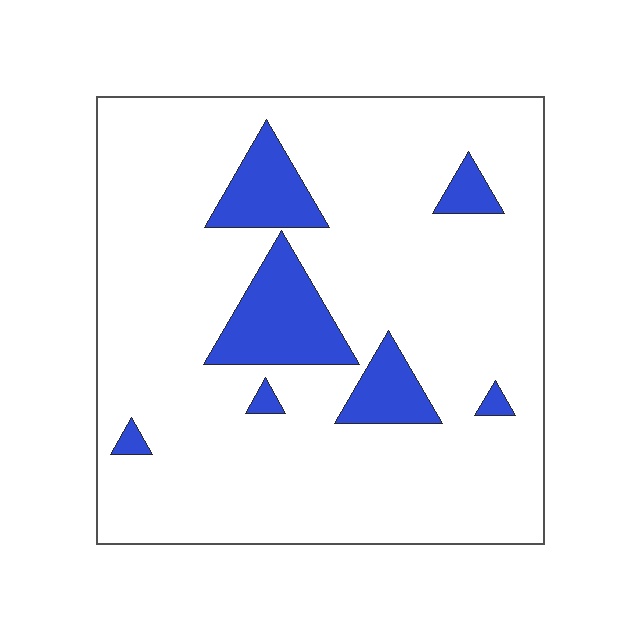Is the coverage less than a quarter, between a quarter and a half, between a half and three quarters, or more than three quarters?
Less than a quarter.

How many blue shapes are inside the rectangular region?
7.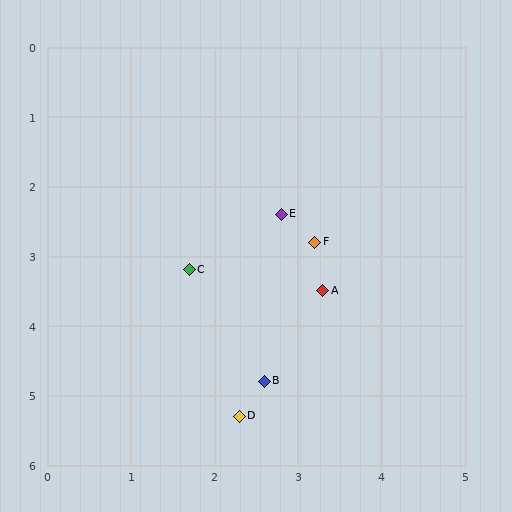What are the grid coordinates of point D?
Point D is at approximately (2.3, 5.3).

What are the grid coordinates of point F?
Point F is at approximately (3.2, 2.8).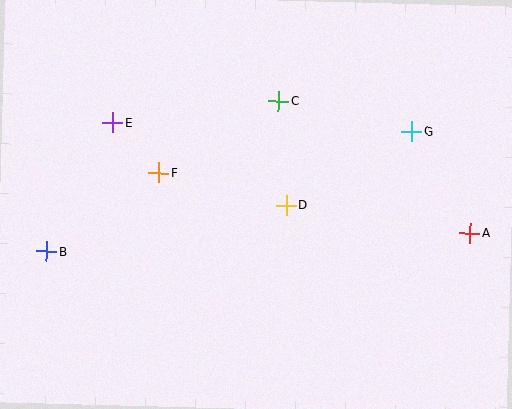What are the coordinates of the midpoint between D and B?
The midpoint between D and B is at (166, 228).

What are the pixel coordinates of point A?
Point A is at (470, 233).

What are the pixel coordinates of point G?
Point G is at (412, 131).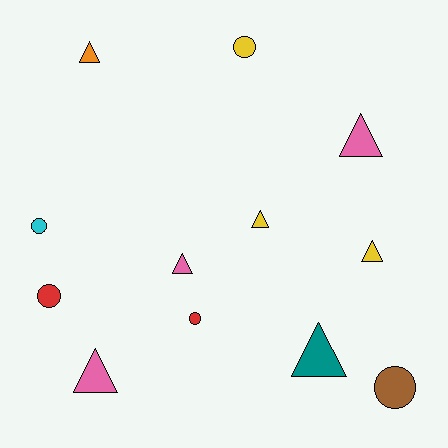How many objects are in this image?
There are 12 objects.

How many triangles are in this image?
There are 7 triangles.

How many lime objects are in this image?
There are no lime objects.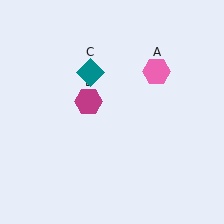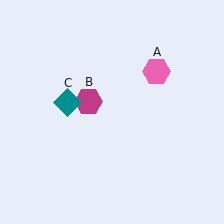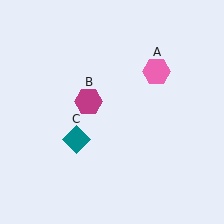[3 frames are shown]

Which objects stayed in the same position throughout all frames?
Pink hexagon (object A) and magenta hexagon (object B) remained stationary.